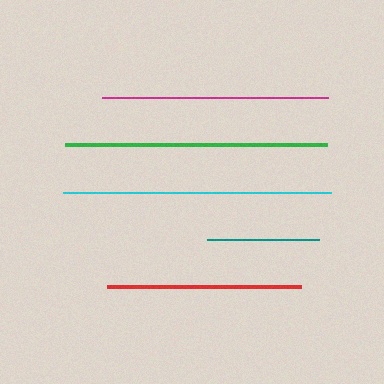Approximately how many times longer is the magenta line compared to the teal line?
The magenta line is approximately 2.0 times the length of the teal line.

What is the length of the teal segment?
The teal segment is approximately 112 pixels long.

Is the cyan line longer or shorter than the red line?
The cyan line is longer than the red line.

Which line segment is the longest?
The cyan line is the longest at approximately 268 pixels.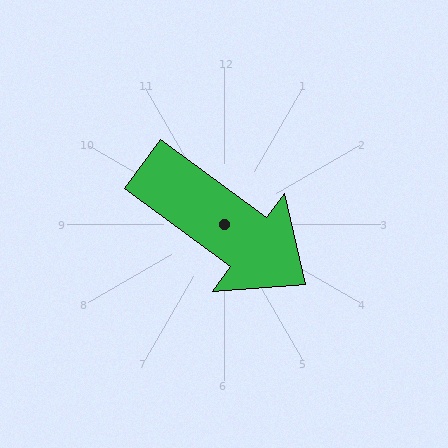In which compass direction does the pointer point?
Southeast.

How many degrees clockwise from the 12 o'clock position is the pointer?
Approximately 127 degrees.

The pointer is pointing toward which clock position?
Roughly 4 o'clock.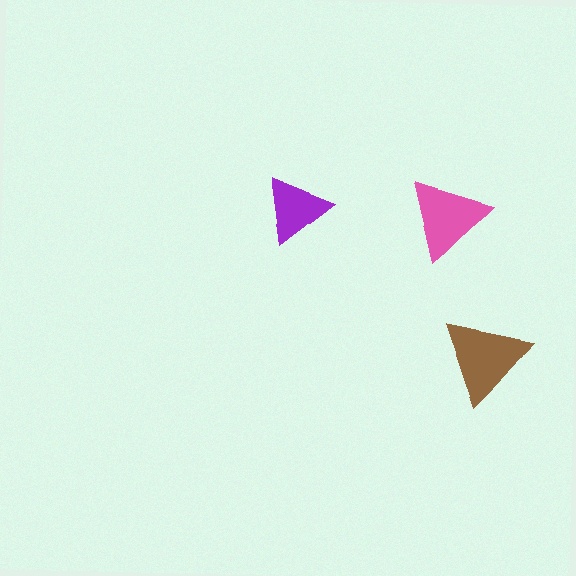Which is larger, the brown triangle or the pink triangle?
The brown one.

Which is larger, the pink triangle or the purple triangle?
The pink one.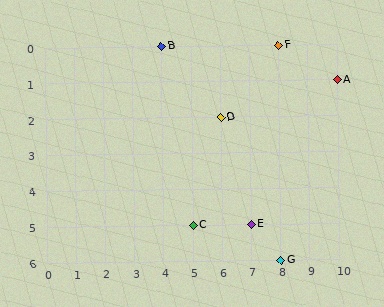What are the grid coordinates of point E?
Point E is at grid coordinates (7, 5).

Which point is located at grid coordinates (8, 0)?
Point F is at (8, 0).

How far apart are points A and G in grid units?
Points A and G are 2 columns and 5 rows apart (about 5.4 grid units diagonally).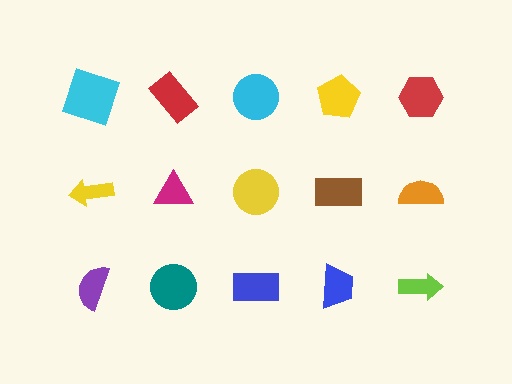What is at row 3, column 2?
A teal circle.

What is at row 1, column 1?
A cyan square.